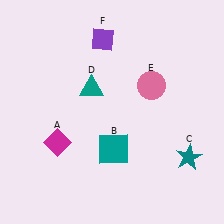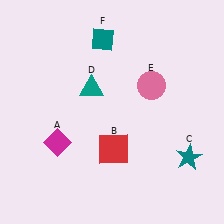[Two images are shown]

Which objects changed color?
B changed from teal to red. F changed from purple to teal.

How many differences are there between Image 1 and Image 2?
There are 2 differences between the two images.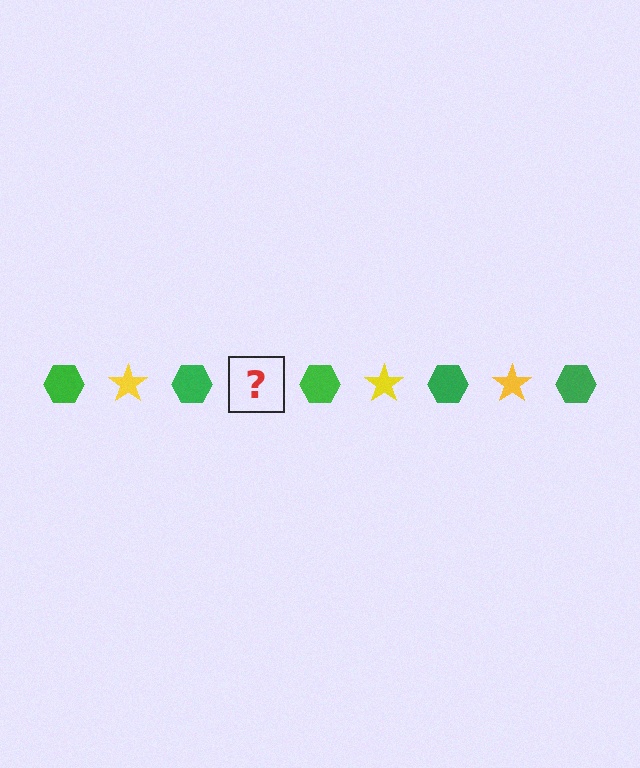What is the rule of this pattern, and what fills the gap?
The rule is that the pattern alternates between green hexagon and yellow star. The gap should be filled with a yellow star.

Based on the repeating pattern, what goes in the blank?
The blank should be a yellow star.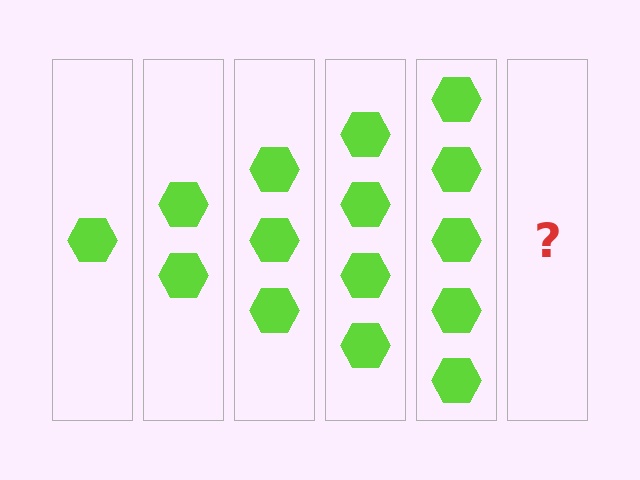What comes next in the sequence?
The next element should be 6 hexagons.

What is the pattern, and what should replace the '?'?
The pattern is that each step adds one more hexagon. The '?' should be 6 hexagons.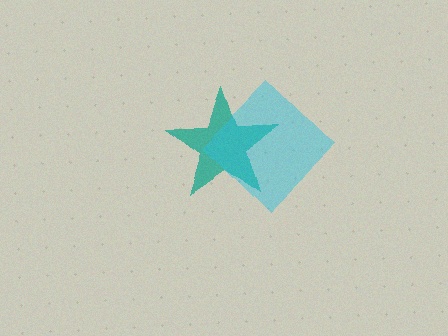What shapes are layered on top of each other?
The layered shapes are: a teal star, a cyan diamond.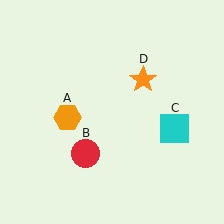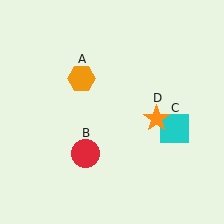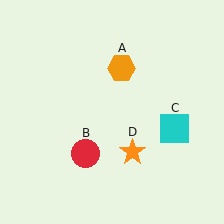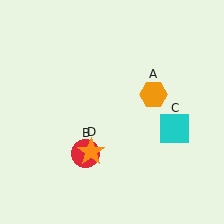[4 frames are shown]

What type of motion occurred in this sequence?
The orange hexagon (object A), orange star (object D) rotated clockwise around the center of the scene.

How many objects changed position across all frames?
2 objects changed position: orange hexagon (object A), orange star (object D).